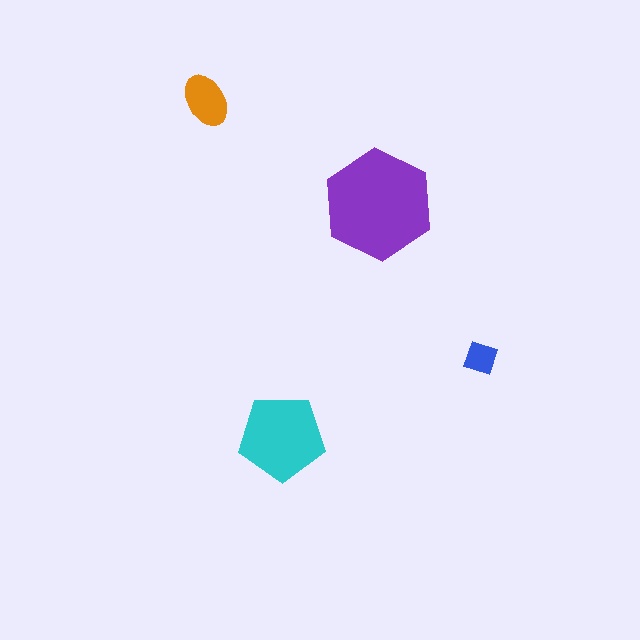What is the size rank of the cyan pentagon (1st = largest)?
2nd.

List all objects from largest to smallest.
The purple hexagon, the cyan pentagon, the orange ellipse, the blue diamond.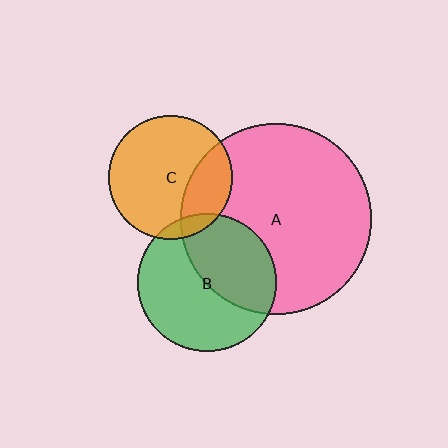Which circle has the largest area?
Circle A (pink).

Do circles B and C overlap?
Yes.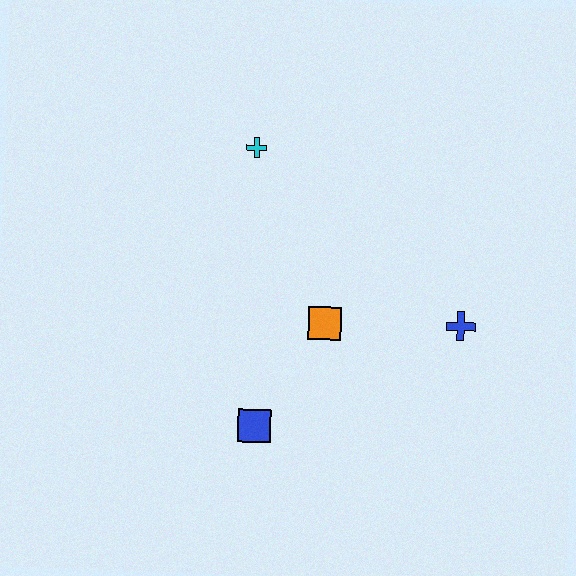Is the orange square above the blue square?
Yes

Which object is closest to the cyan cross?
The orange square is closest to the cyan cross.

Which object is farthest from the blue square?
The cyan cross is farthest from the blue square.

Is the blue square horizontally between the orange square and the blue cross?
No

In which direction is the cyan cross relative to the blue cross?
The cyan cross is to the left of the blue cross.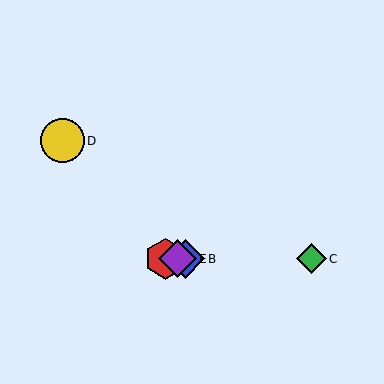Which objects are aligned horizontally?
Objects A, B, C, E are aligned horizontally.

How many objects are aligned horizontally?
4 objects (A, B, C, E) are aligned horizontally.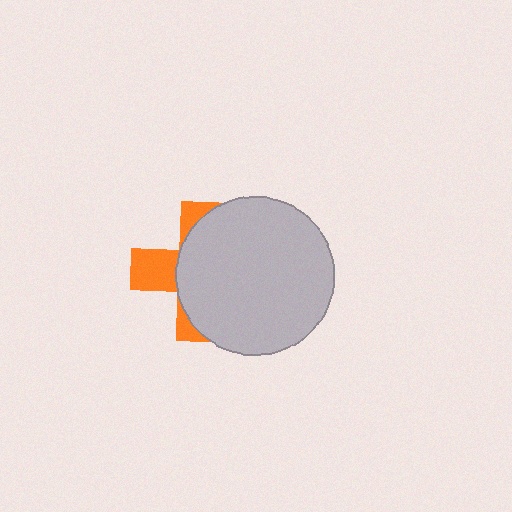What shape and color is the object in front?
The object in front is a light gray circle.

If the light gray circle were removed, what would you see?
You would see the complete orange cross.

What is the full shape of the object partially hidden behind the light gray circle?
The partially hidden object is an orange cross.